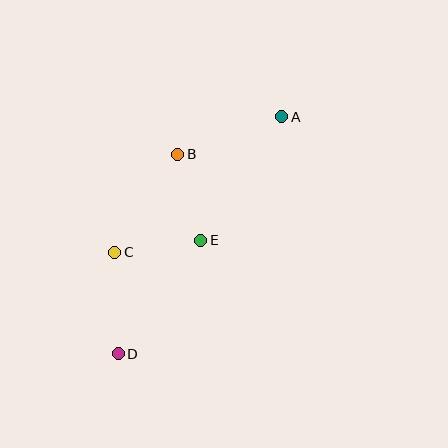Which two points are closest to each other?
Points C and E are closest to each other.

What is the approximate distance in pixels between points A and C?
The distance between A and C is approximately 215 pixels.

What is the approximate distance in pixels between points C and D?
The distance between C and D is approximately 102 pixels.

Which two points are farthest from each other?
Points A and D are farthest from each other.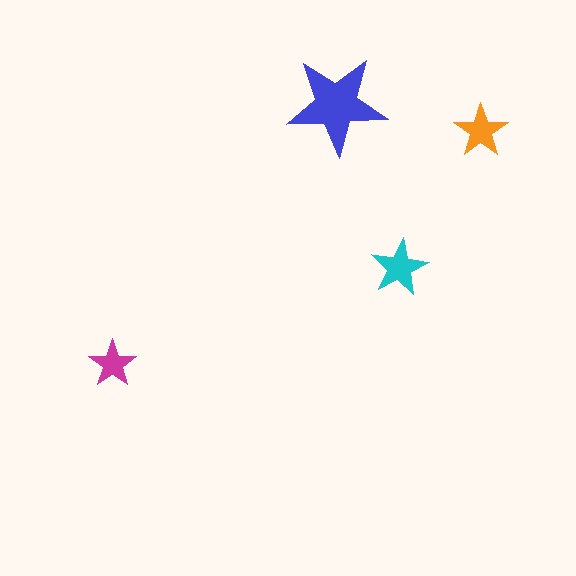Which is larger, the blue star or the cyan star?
The blue one.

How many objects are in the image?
There are 4 objects in the image.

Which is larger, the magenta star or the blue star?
The blue one.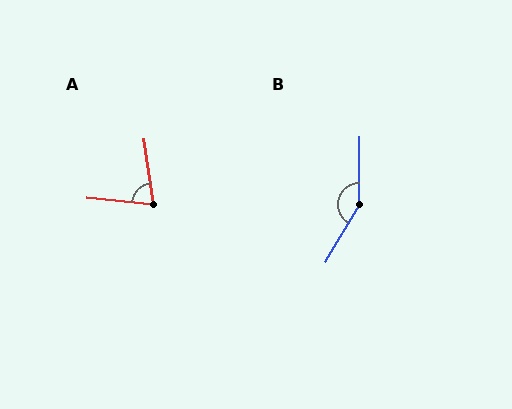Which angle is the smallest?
A, at approximately 76 degrees.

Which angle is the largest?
B, at approximately 149 degrees.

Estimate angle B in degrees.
Approximately 149 degrees.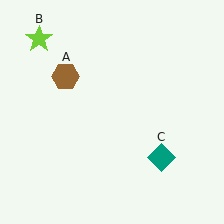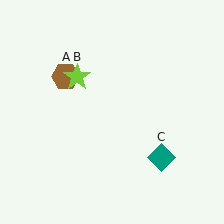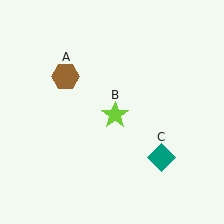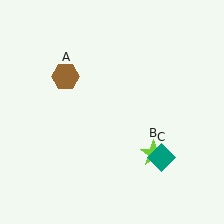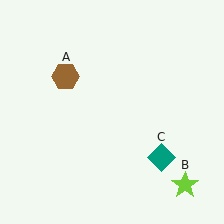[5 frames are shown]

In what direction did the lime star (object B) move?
The lime star (object B) moved down and to the right.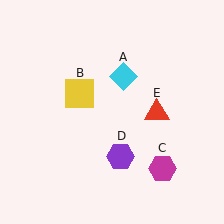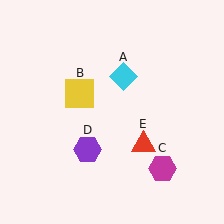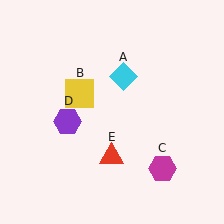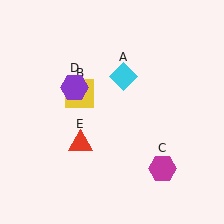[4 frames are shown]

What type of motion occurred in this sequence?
The purple hexagon (object D), red triangle (object E) rotated clockwise around the center of the scene.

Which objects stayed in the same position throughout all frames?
Cyan diamond (object A) and yellow square (object B) and magenta hexagon (object C) remained stationary.